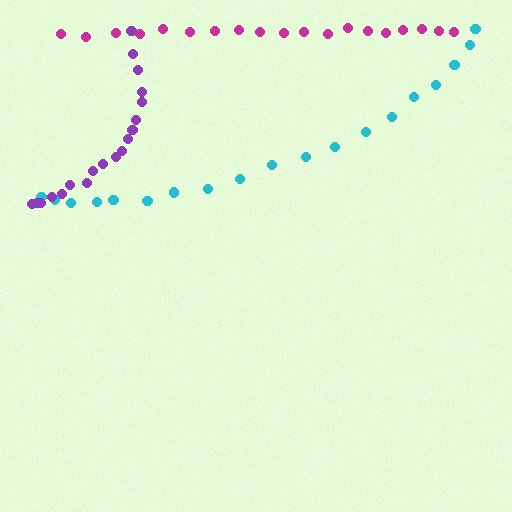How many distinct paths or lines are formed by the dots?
There are 3 distinct paths.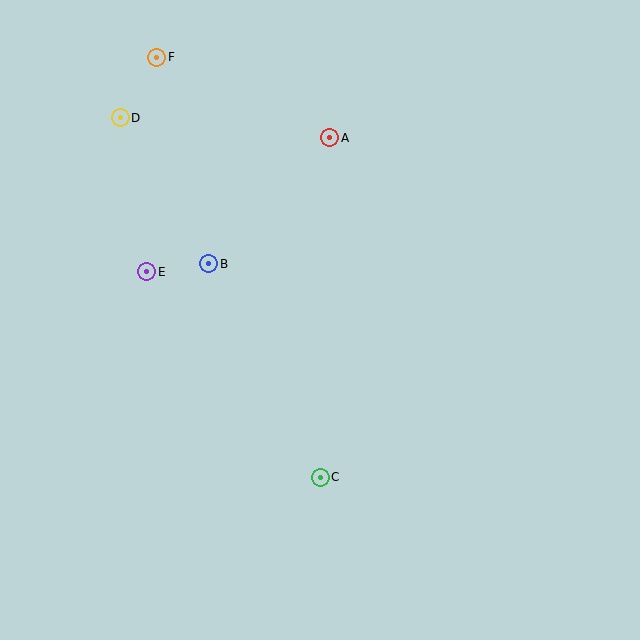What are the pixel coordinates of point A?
Point A is at (330, 138).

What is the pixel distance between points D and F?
The distance between D and F is 71 pixels.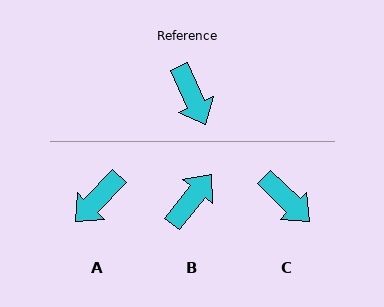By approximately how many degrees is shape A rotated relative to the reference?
Approximately 68 degrees clockwise.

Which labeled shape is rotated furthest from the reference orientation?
B, about 117 degrees away.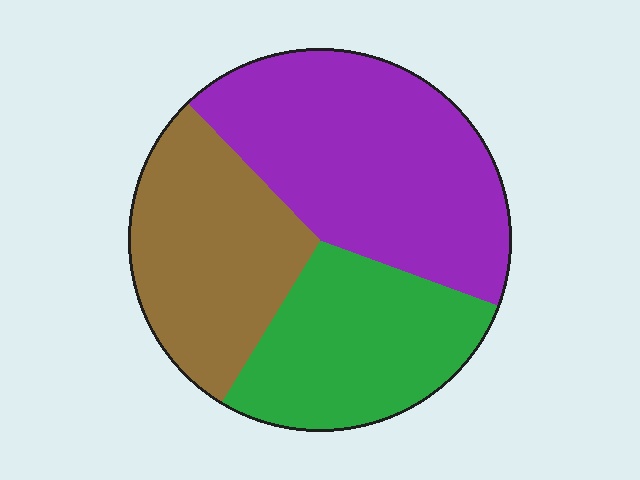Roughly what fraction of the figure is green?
Green takes up about one quarter (1/4) of the figure.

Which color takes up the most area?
Purple, at roughly 45%.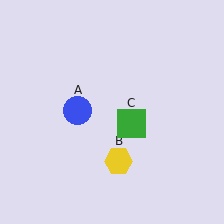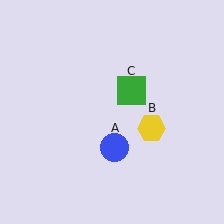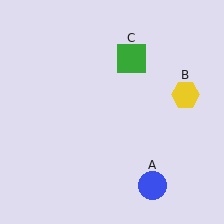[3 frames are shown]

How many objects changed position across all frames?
3 objects changed position: blue circle (object A), yellow hexagon (object B), green square (object C).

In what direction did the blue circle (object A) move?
The blue circle (object A) moved down and to the right.